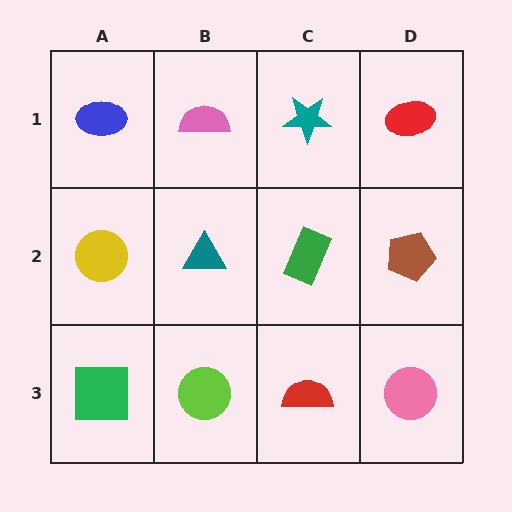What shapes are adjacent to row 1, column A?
A yellow circle (row 2, column A), a pink semicircle (row 1, column B).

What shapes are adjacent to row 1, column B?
A teal triangle (row 2, column B), a blue ellipse (row 1, column A), a teal star (row 1, column C).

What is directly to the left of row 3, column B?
A green square.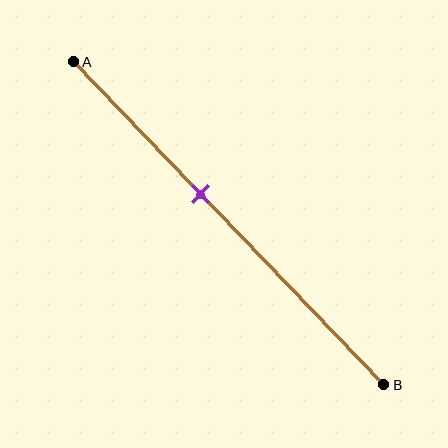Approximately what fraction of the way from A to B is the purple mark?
The purple mark is approximately 40% of the way from A to B.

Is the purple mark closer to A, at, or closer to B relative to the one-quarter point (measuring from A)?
The purple mark is closer to point B than the one-quarter point of segment AB.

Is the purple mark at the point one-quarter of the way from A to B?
No, the mark is at about 40% from A, not at the 25% one-quarter point.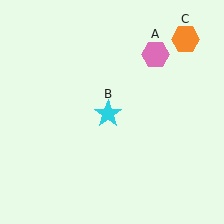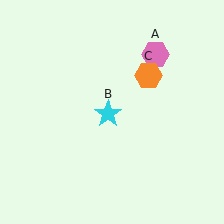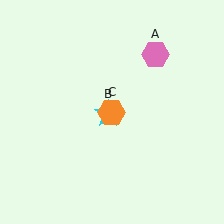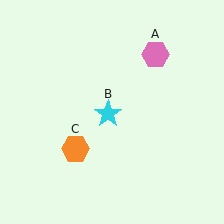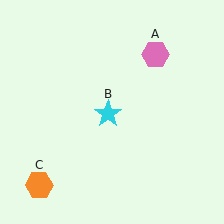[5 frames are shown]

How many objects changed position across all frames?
1 object changed position: orange hexagon (object C).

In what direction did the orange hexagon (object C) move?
The orange hexagon (object C) moved down and to the left.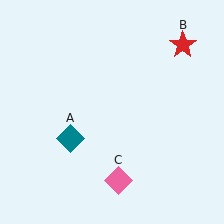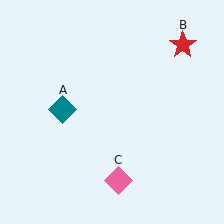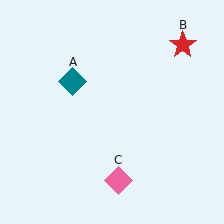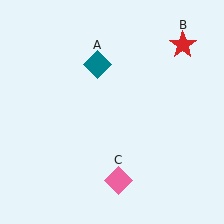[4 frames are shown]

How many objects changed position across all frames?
1 object changed position: teal diamond (object A).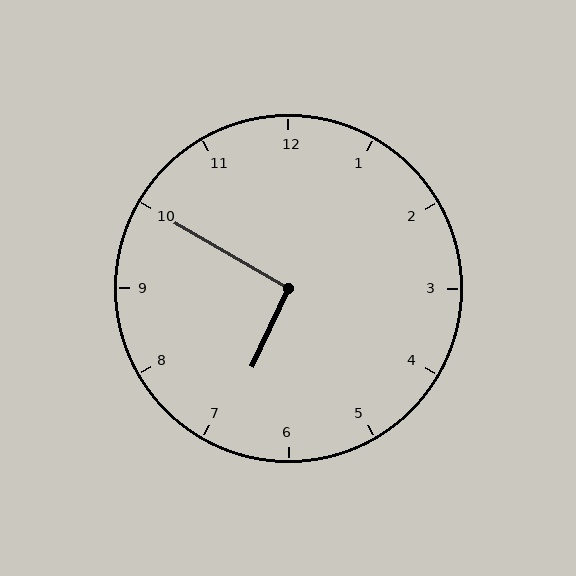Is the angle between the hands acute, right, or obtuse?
It is right.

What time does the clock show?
6:50.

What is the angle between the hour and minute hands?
Approximately 95 degrees.